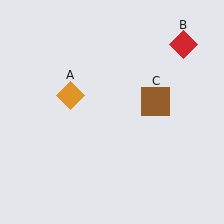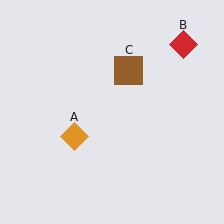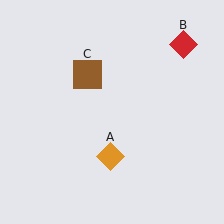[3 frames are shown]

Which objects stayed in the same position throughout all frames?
Red diamond (object B) remained stationary.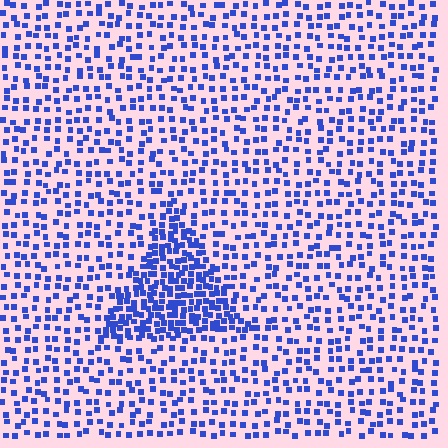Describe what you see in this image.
The image contains small blue elements arranged at two different densities. A triangle-shaped region is visible where the elements are more densely packed than the surrounding area.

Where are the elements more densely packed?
The elements are more densely packed inside the triangle boundary.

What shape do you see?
I see a triangle.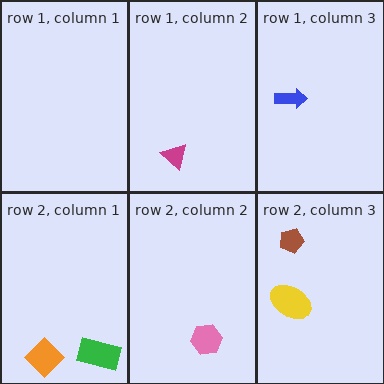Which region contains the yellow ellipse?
The row 2, column 3 region.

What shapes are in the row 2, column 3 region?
The yellow ellipse, the brown pentagon.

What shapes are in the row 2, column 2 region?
The pink hexagon.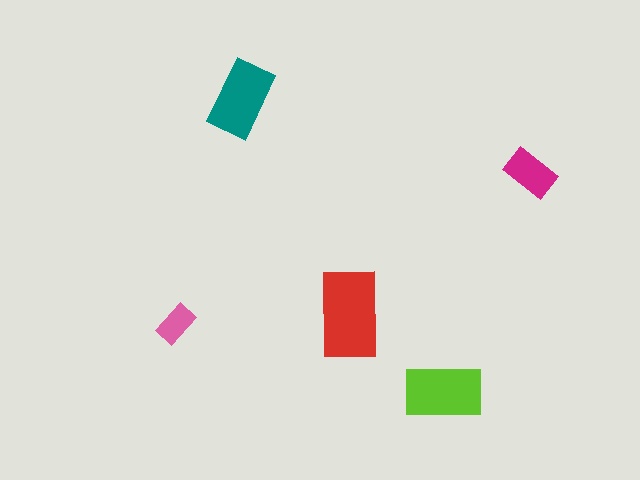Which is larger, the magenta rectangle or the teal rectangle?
The teal one.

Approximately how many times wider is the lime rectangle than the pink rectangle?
About 2 times wider.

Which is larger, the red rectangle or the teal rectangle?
The red one.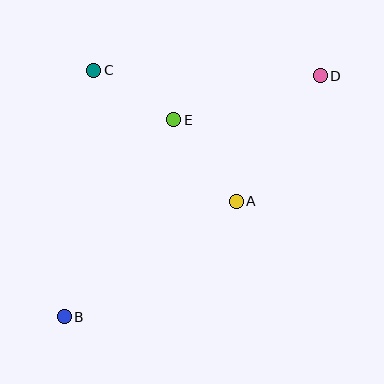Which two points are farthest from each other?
Points B and D are farthest from each other.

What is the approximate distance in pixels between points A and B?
The distance between A and B is approximately 207 pixels.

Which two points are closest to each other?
Points C and E are closest to each other.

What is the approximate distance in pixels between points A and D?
The distance between A and D is approximately 151 pixels.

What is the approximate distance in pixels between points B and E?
The distance between B and E is approximately 225 pixels.